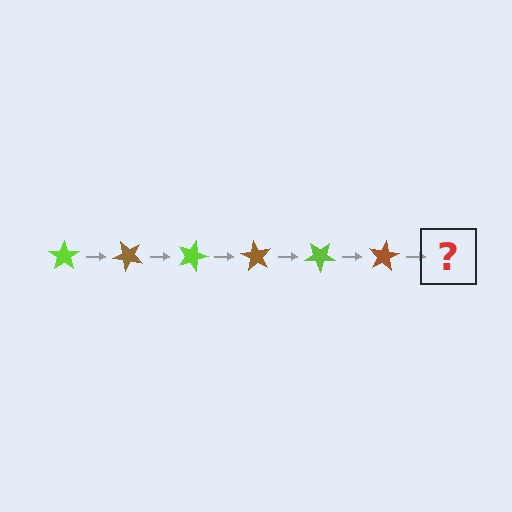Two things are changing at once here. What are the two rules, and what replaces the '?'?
The two rules are that it rotates 45 degrees each step and the color cycles through lime and brown. The '?' should be a lime star, rotated 270 degrees from the start.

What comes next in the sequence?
The next element should be a lime star, rotated 270 degrees from the start.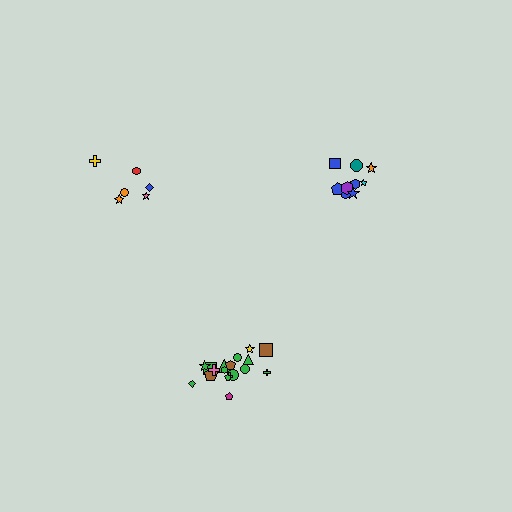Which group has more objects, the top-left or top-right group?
The top-right group.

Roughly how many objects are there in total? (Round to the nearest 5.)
Roughly 35 objects in total.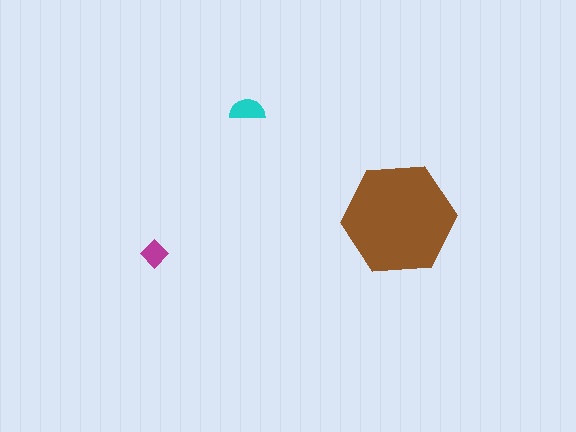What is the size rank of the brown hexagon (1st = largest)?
1st.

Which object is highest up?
The cyan semicircle is topmost.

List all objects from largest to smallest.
The brown hexagon, the cyan semicircle, the magenta diamond.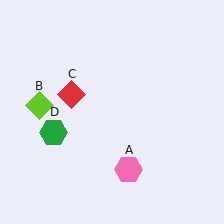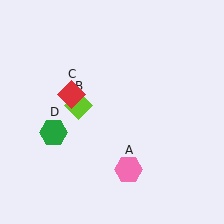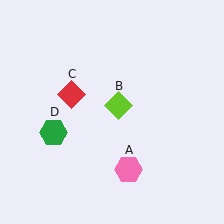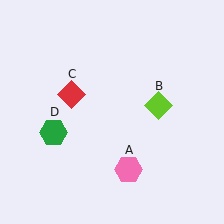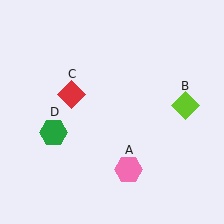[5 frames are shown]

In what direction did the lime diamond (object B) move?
The lime diamond (object B) moved right.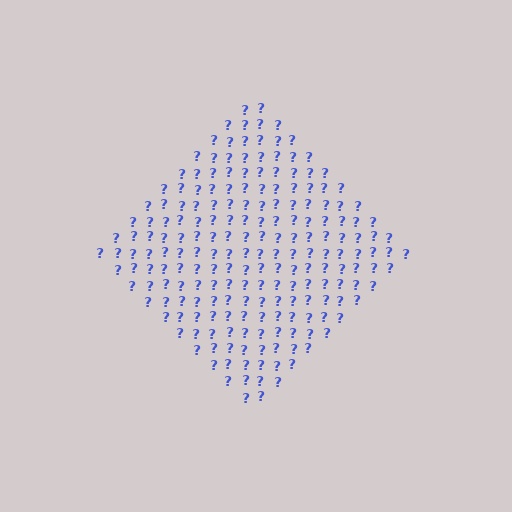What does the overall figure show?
The overall figure shows a diamond.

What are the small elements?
The small elements are question marks.